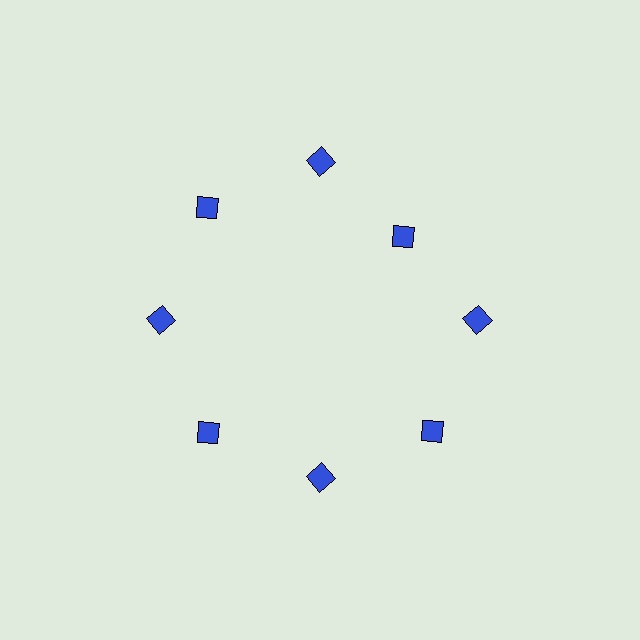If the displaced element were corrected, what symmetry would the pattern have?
It would have 8-fold rotational symmetry — the pattern would map onto itself every 45 degrees.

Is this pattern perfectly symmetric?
No. The 8 blue diamonds are arranged in a ring, but one element near the 2 o'clock position is pulled inward toward the center, breaking the 8-fold rotational symmetry.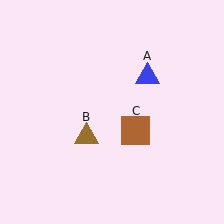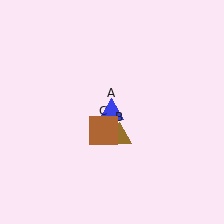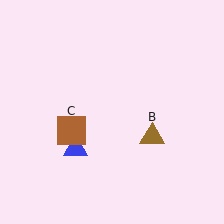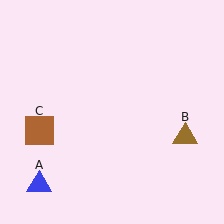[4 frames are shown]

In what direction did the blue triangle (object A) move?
The blue triangle (object A) moved down and to the left.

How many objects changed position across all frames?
3 objects changed position: blue triangle (object A), brown triangle (object B), brown square (object C).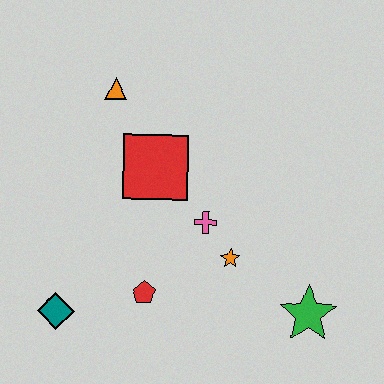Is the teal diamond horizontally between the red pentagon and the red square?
No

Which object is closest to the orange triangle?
The red square is closest to the orange triangle.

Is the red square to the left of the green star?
Yes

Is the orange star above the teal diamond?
Yes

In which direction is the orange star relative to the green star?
The orange star is to the left of the green star.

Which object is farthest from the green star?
The orange triangle is farthest from the green star.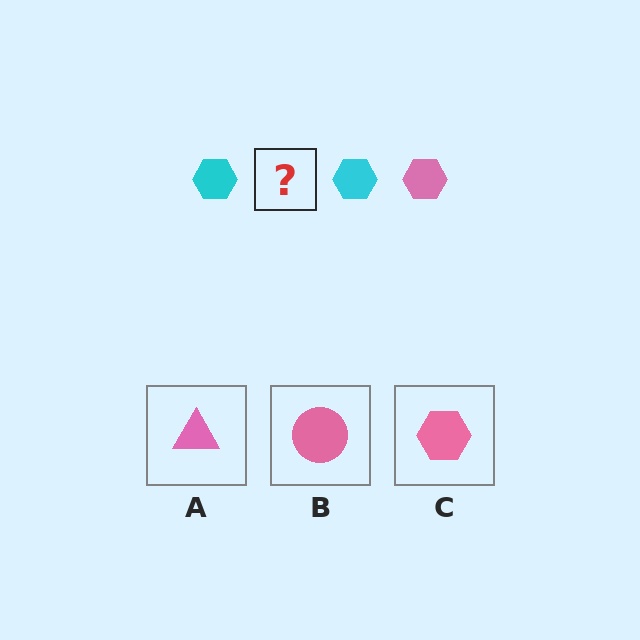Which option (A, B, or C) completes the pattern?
C.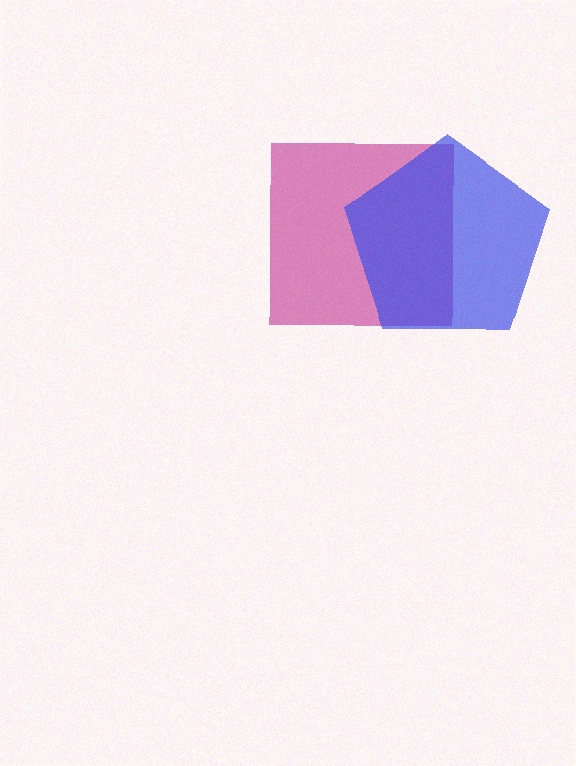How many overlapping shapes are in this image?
There are 2 overlapping shapes in the image.